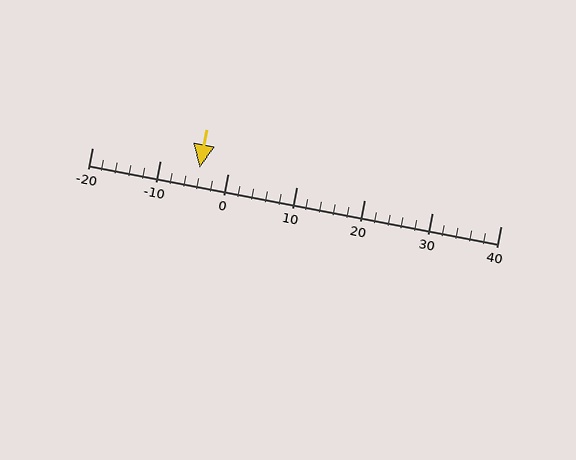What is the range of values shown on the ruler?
The ruler shows values from -20 to 40.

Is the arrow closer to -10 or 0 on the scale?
The arrow is closer to 0.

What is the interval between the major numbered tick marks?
The major tick marks are spaced 10 units apart.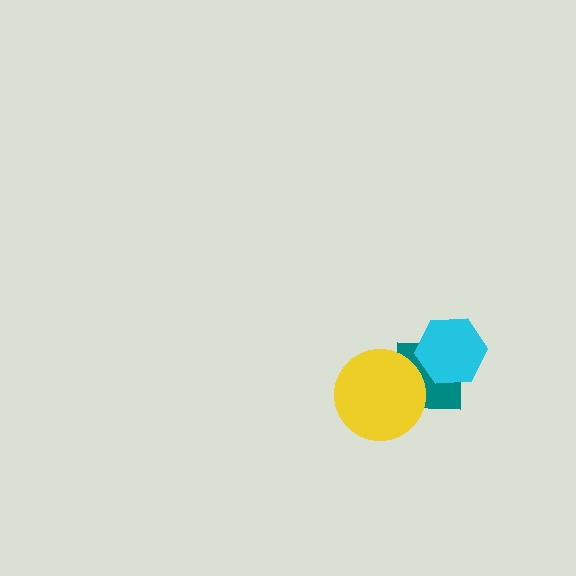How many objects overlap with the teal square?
2 objects overlap with the teal square.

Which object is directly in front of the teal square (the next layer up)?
The cyan hexagon is directly in front of the teal square.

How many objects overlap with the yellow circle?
1 object overlaps with the yellow circle.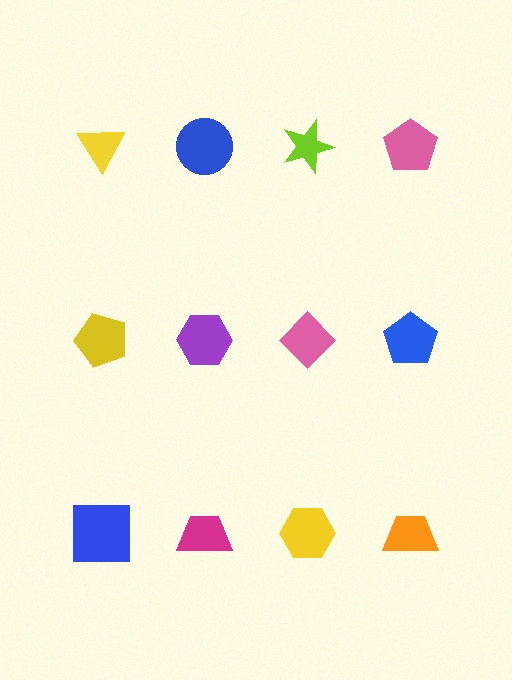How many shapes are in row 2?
4 shapes.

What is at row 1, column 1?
A yellow triangle.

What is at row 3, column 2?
A magenta trapezoid.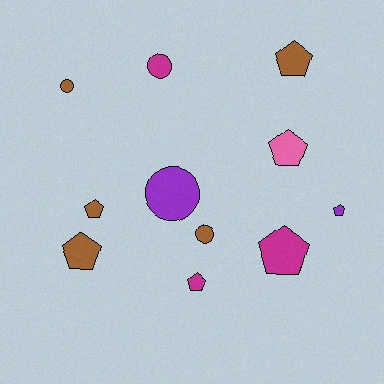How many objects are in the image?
There are 11 objects.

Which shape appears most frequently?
Pentagon, with 7 objects.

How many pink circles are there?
There are no pink circles.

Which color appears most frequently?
Brown, with 5 objects.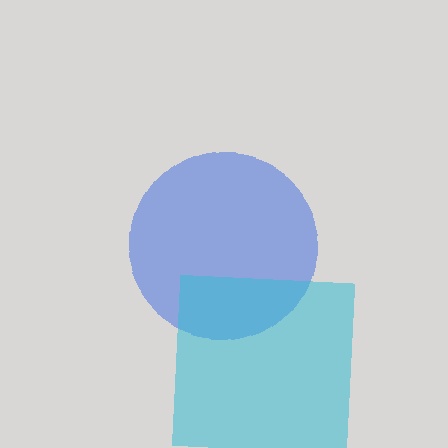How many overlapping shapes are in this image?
There are 2 overlapping shapes in the image.